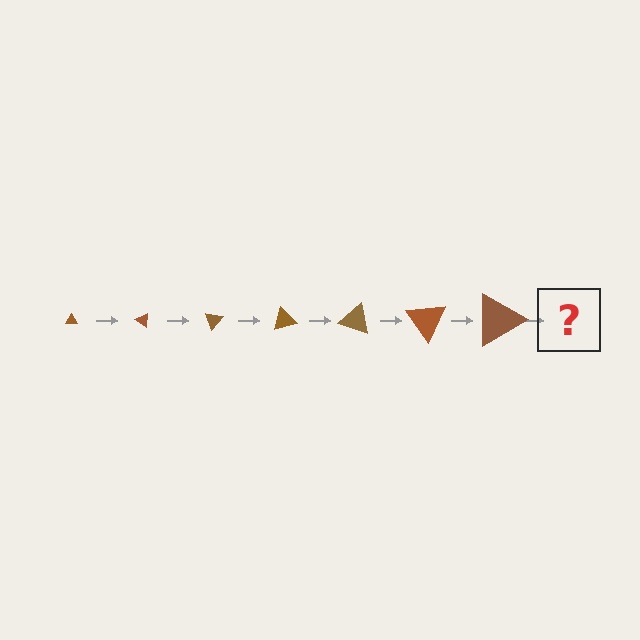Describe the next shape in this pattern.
It should be a triangle, larger than the previous one and rotated 245 degrees from the start.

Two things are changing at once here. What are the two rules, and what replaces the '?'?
The two rules are that the triangle grows larger each step and it rotates 35 degrees each step. The '?' should be a triangle, larger than the previous one and rotated 245 degrees from the start.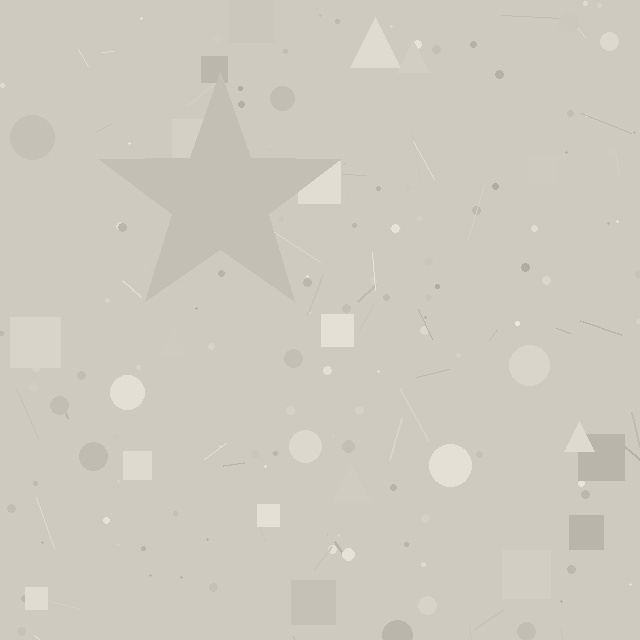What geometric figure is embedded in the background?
A star is embedded in the background.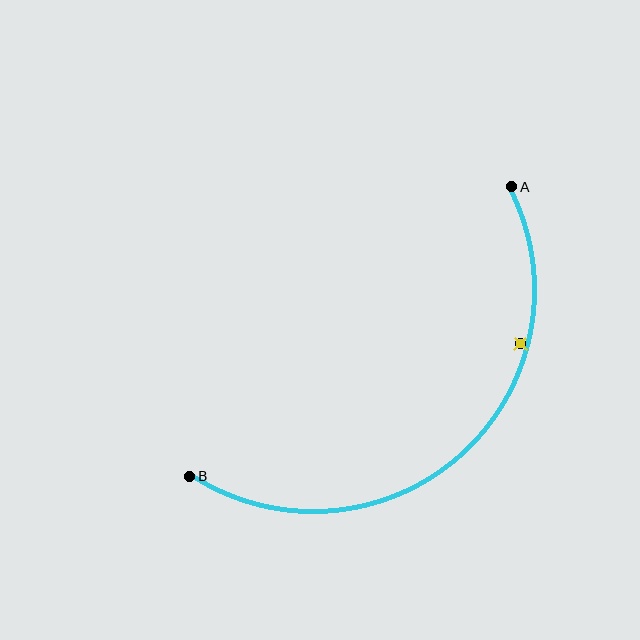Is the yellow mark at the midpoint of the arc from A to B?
No — the yellow mark does not lie on the arc at all. It sits slightly inside the curve.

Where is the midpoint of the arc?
The arc midpoint is the point on the curve farthest from the straight line joining A and B. It sits below and to the right of that line.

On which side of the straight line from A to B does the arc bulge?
The arc bulges below and to the right of the straight line connecting A and B.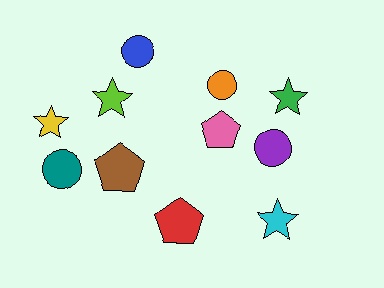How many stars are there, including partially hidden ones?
There are 4 stars.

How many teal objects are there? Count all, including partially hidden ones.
There is 1 teal object.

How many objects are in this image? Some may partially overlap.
There are 11 objects.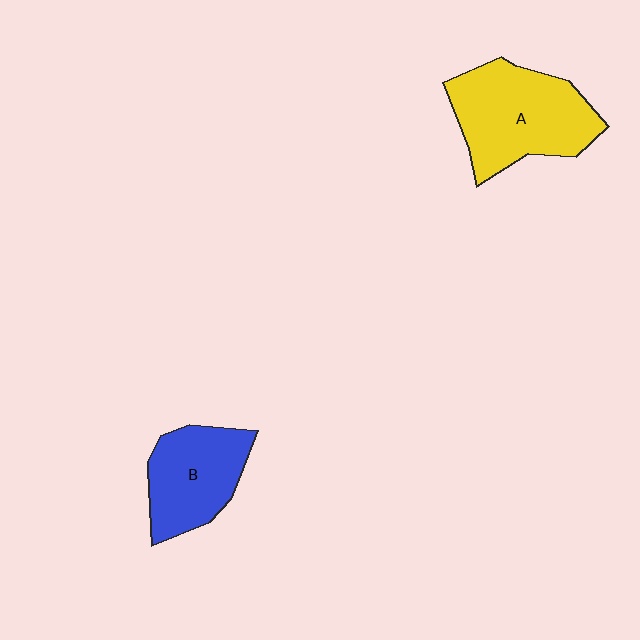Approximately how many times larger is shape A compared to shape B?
Approximately 1.4 times.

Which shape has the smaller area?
Shape B (blue).